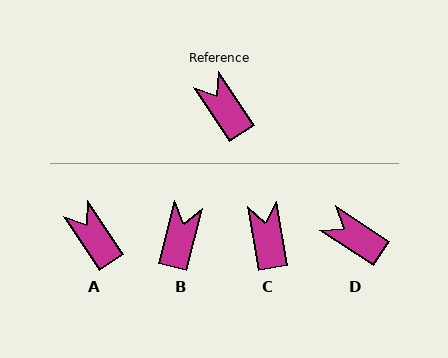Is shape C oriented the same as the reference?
No, it is off by about 23 degrees.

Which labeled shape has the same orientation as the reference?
A.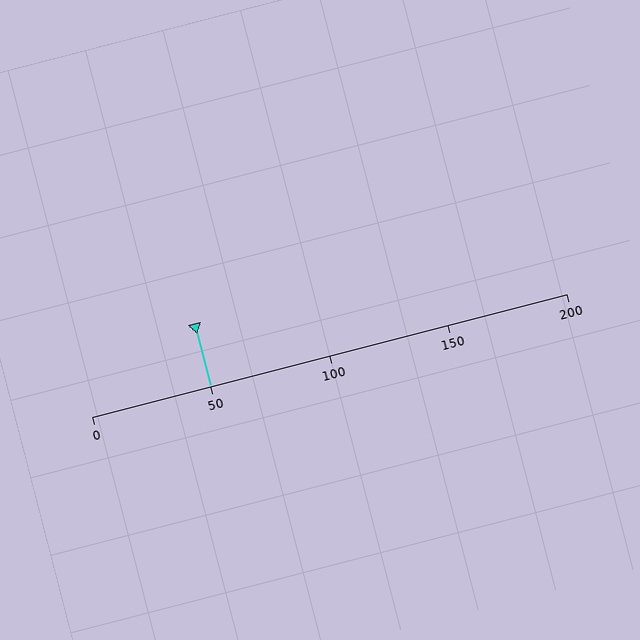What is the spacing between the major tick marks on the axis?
The major ticks are spaced 50 apart.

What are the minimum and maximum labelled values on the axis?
The axis runs from 0 to 200.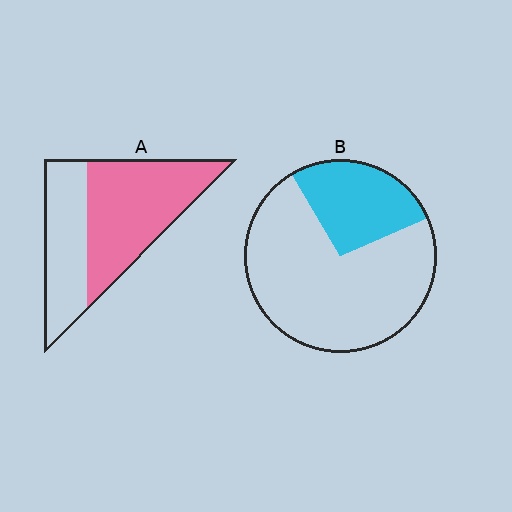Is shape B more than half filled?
No.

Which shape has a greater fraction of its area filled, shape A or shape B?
Shape A.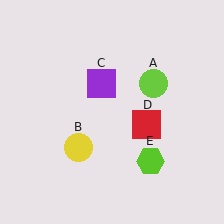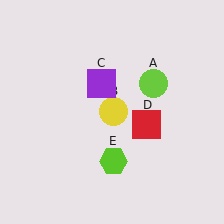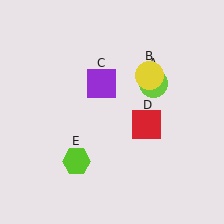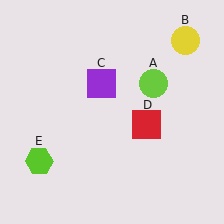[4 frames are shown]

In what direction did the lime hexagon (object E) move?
The lime hexagon (object E) moved left.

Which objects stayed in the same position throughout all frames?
Lime circle (object A) and purple square (object C) and red square (object D) remained stationary.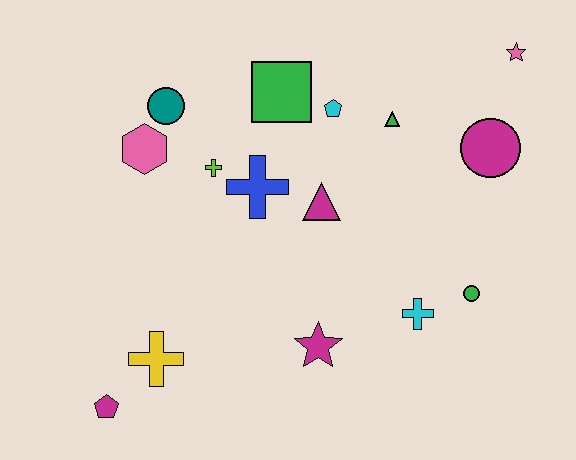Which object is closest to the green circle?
The cyan cross is closest to the green circle.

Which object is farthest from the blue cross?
The pink star is farthest from the blue cross.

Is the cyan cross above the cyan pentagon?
No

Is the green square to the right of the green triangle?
No